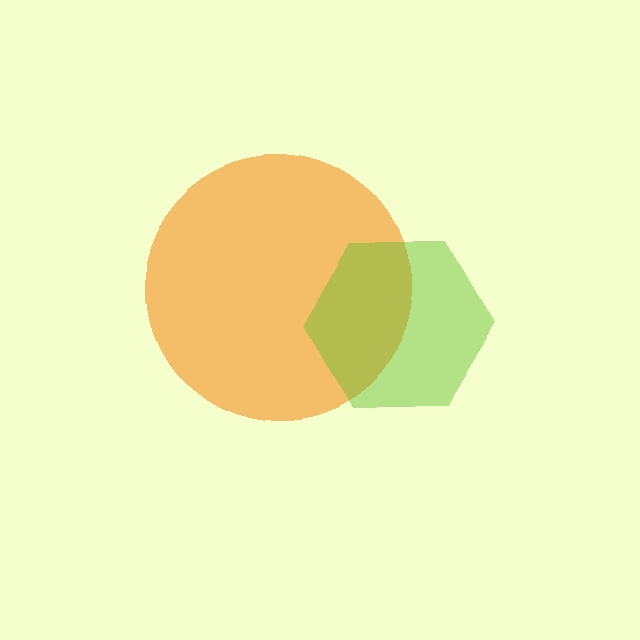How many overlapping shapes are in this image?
There are 2 overlapping shapes in the image.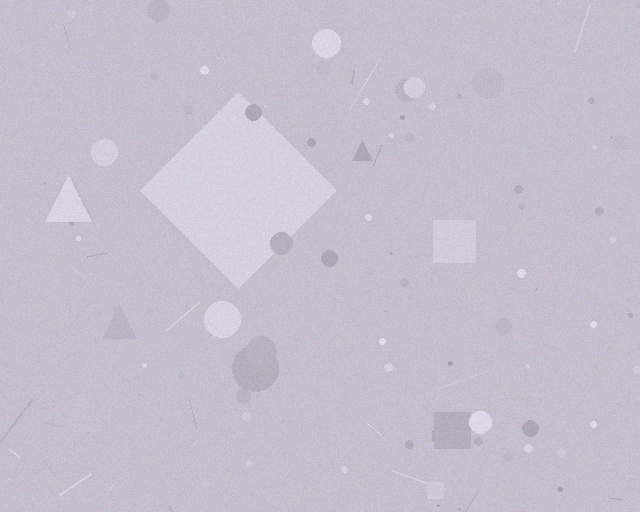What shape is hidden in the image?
A diamond is hidden in the image.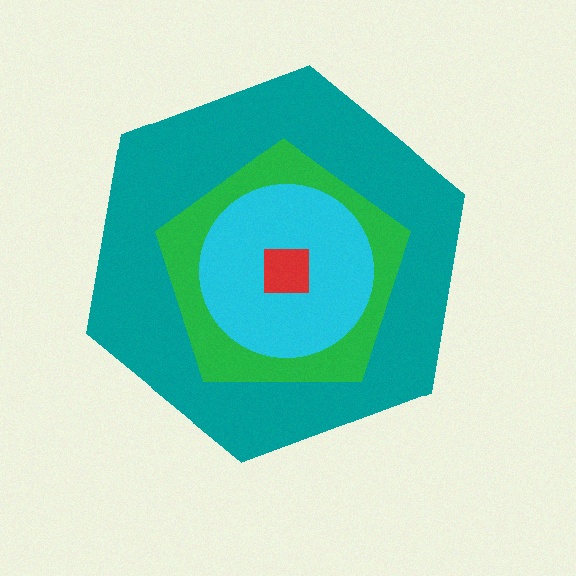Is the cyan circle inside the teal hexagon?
Yes.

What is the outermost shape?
The teal hexagon.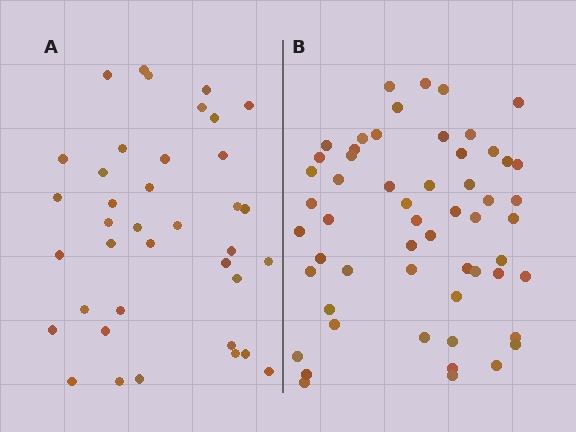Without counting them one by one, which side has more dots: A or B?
Region B (the right region) has more dots.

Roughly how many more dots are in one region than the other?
Region B has approximately 20 more dots than region A.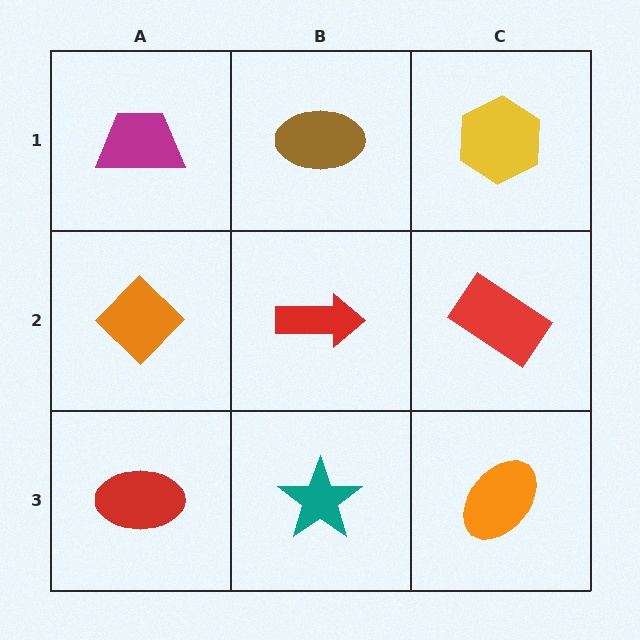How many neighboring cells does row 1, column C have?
2.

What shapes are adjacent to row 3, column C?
A red rectangle (row 2, column C), a teal star (row 3, column B).